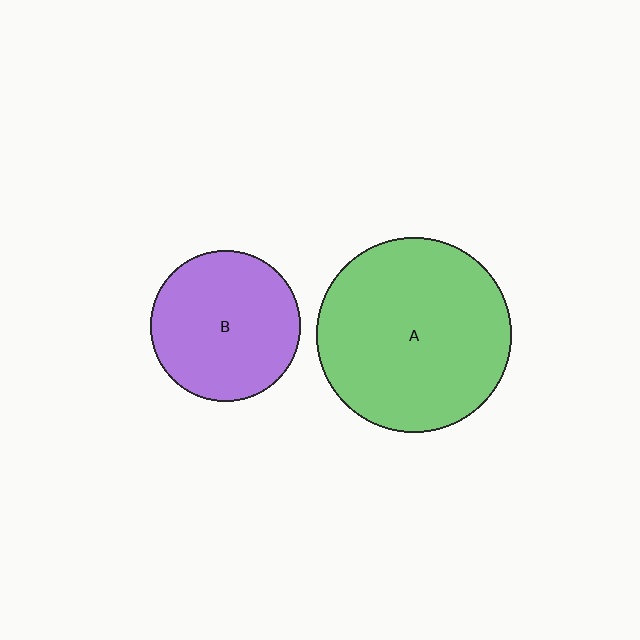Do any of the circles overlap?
No, none of the circles overlap.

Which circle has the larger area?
Circle A (green).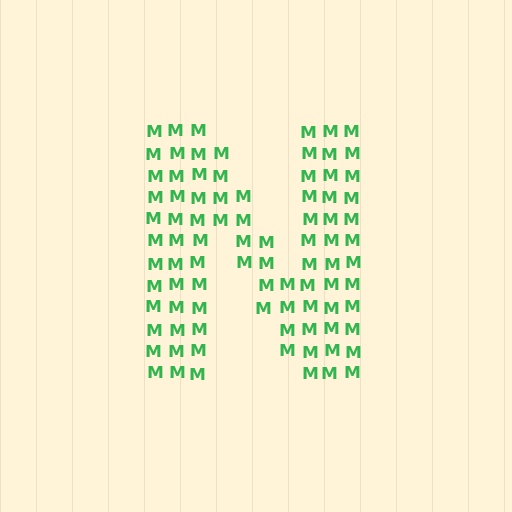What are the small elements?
The small elements are letter M's.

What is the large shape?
The large shape is the letter N.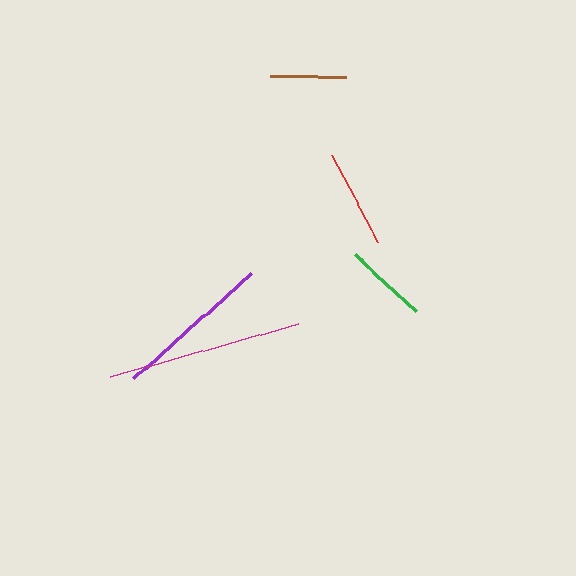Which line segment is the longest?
The magenta line is the longest at approximately 195 pixels.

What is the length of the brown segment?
The brown segment is approximately 76 pixels long.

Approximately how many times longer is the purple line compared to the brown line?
The purple line is approximately 2.1 times the length of the brown line.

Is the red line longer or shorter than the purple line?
The purple line is longer than the red line.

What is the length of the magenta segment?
The magenta segment is approximately 195 pixels long.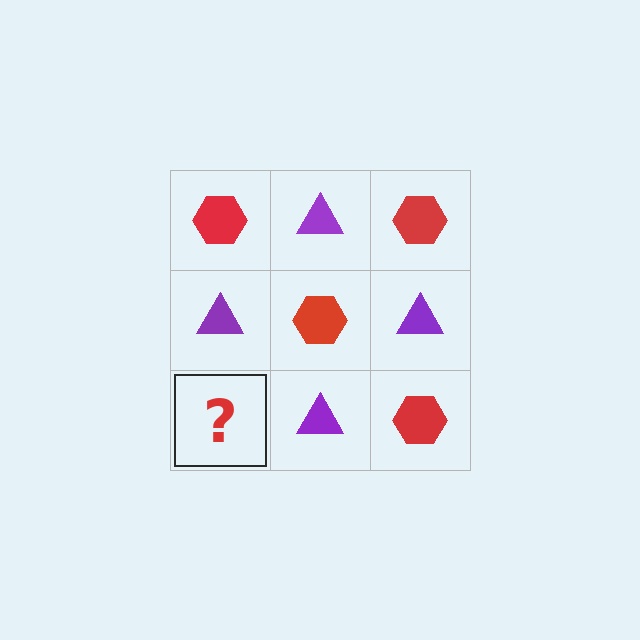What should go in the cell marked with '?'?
The missing cell should contain a red hexagon.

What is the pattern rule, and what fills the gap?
The rule is that it alternates red hexagon and purple triangle in a checkerboard pattern. The gap should be filled with a red hexagon.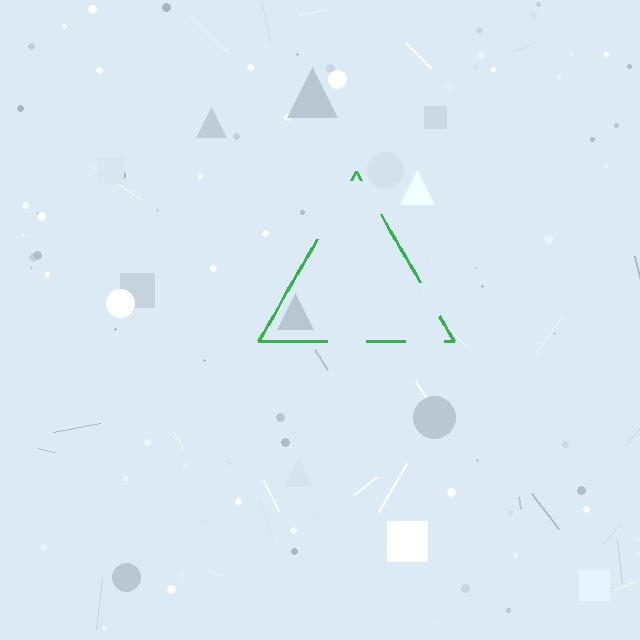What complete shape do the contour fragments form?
The contour fragments form a triangle.